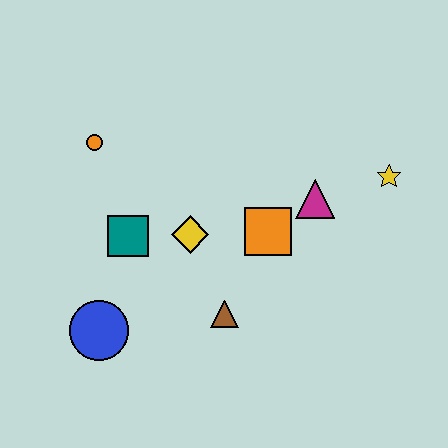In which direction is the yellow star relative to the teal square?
The yellow star is to the right of the teal square.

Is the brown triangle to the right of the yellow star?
No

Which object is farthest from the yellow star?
The blue circle is farthest from the yellow star.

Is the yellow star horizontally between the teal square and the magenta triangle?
No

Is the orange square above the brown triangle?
Yes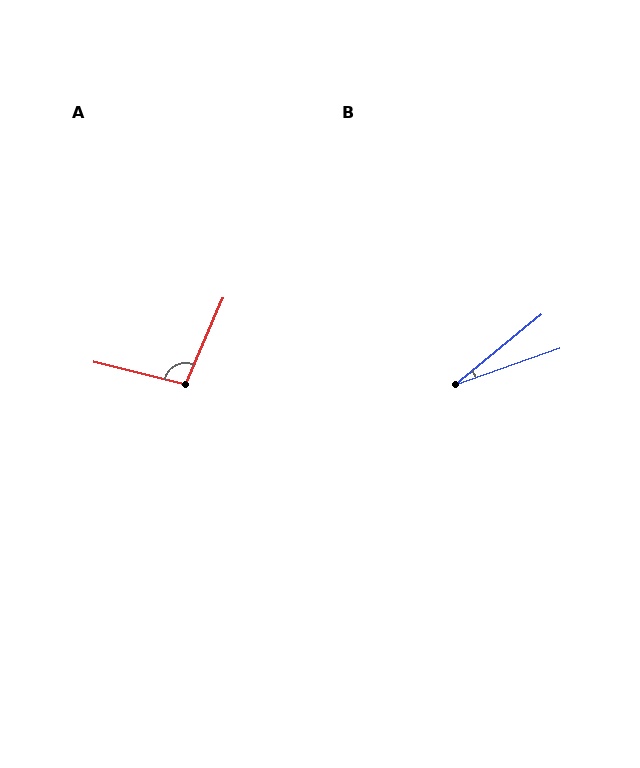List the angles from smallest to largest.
B (20°), A (100°).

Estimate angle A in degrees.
Approximately 100 degrees.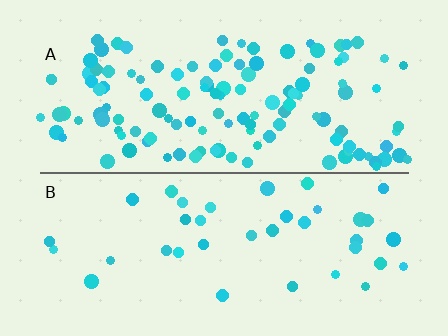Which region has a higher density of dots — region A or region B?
A (the top).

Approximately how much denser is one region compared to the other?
Approximately 3.3× — region A over region B.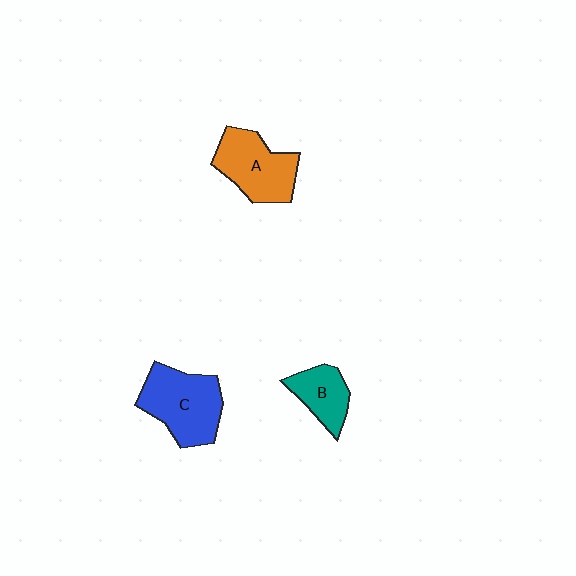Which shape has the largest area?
Shape C (blue).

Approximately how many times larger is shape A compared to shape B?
Approximately 1.6 times.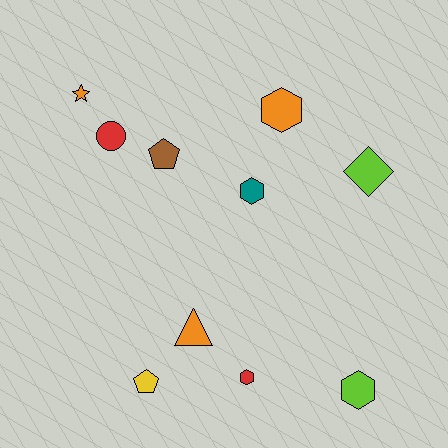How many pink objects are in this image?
There are no pink objects.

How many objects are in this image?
There are 10 objects.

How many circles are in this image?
There is 1 circle.